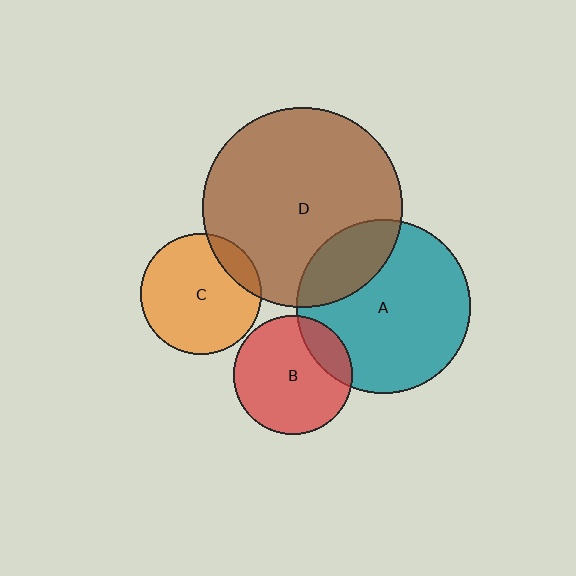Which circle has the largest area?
Circle D (brown).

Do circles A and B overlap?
Yes.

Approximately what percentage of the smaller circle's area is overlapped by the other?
Approximately 20%.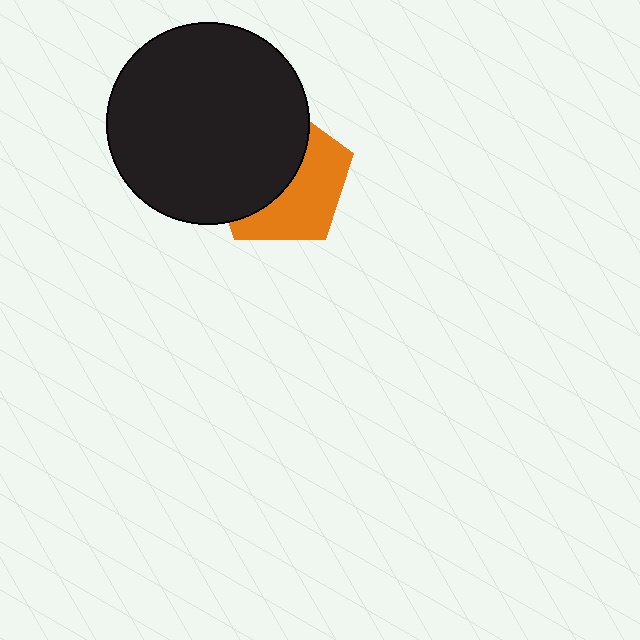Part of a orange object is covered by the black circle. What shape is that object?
It is a pentagon.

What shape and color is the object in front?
The object in front is a black circle.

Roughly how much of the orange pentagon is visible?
About half of it is visible (roughly 46%).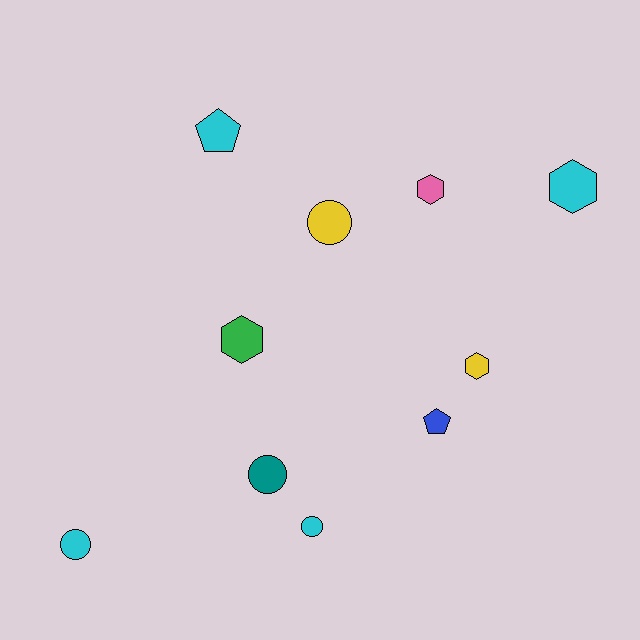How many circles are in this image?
There are 4 circles.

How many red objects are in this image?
There are no red objects.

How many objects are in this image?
There are 10 objects.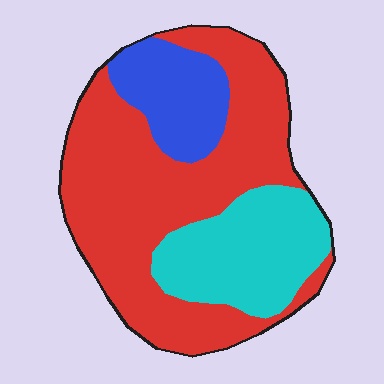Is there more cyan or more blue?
Cyan.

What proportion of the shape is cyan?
Cyan takes up about one quarter (1/4) of the shape.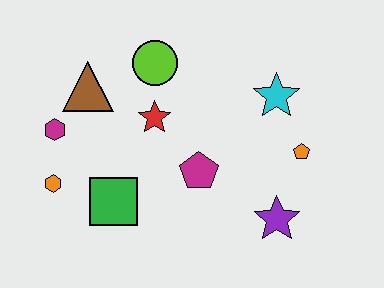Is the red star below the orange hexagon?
No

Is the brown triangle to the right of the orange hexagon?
Yes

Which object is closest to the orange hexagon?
The magenta hexagon is closest to the orange hexagon.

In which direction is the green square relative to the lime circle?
The green square is below the lime circle.